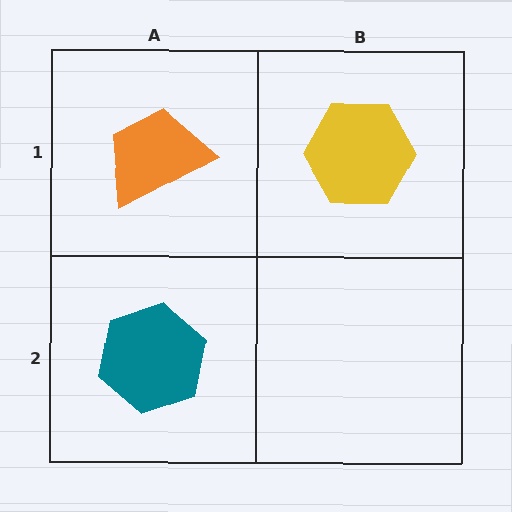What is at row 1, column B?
A yellow hexagon.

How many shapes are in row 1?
2 shapes.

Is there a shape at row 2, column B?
No, that cell is empty.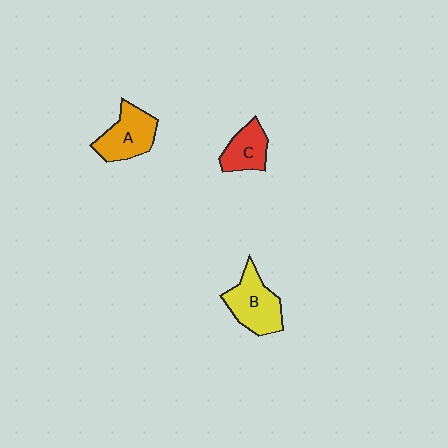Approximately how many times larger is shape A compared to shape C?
Approximately 1.3 times.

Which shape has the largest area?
Shape B (yellow).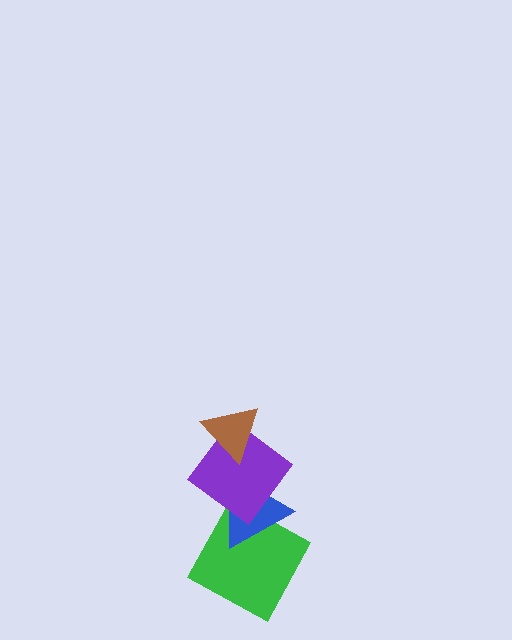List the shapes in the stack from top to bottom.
From top to bottom: the brown triangle, the purple diamond, the blue triangle, the green square.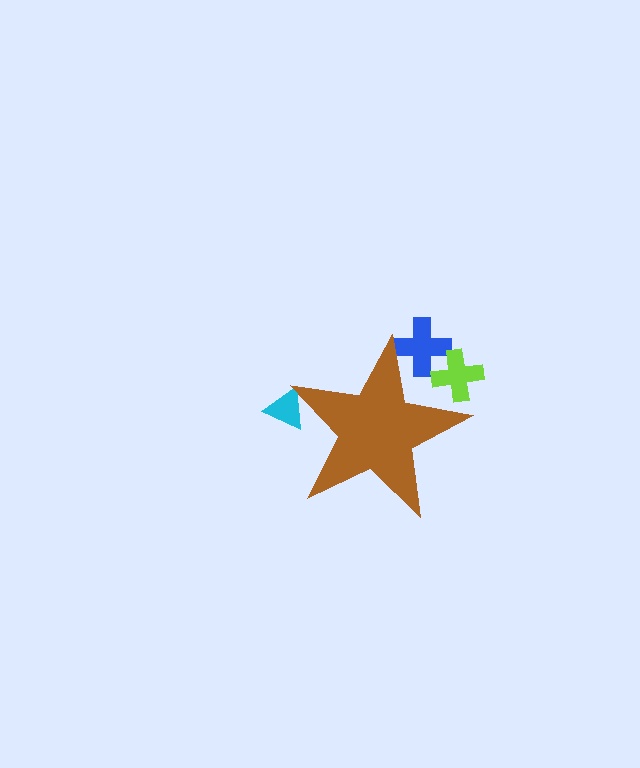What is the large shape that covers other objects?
A brown star.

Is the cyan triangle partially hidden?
Yes, the cyan triangle is partially hidden behind the brown star.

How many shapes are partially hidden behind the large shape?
3 shapes are partially hidden.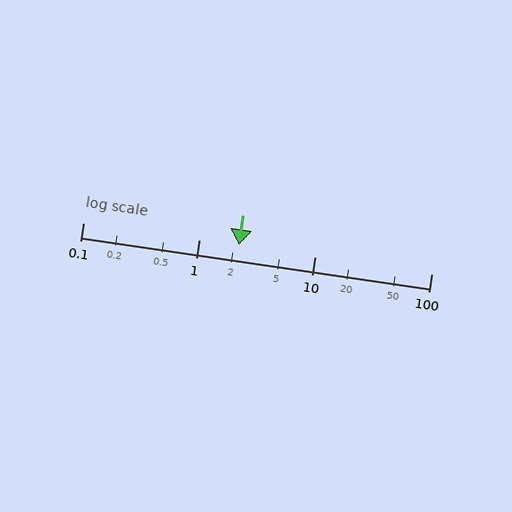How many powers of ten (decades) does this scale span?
The scale spans 3 decades, from 0.1 to 100.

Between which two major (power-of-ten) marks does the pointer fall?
The pointer is between 1 and 10.